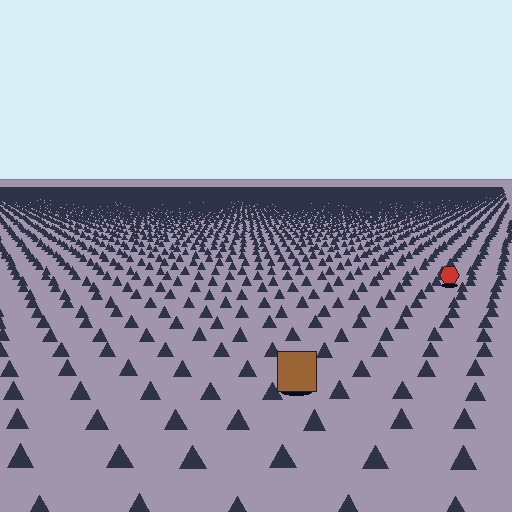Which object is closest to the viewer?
The brown square is closest. The texture marks near it are larger and more spread out.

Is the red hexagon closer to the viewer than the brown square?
No. The brown square is closer — you can tell from the texture gradient: the ground texture is coarser near it.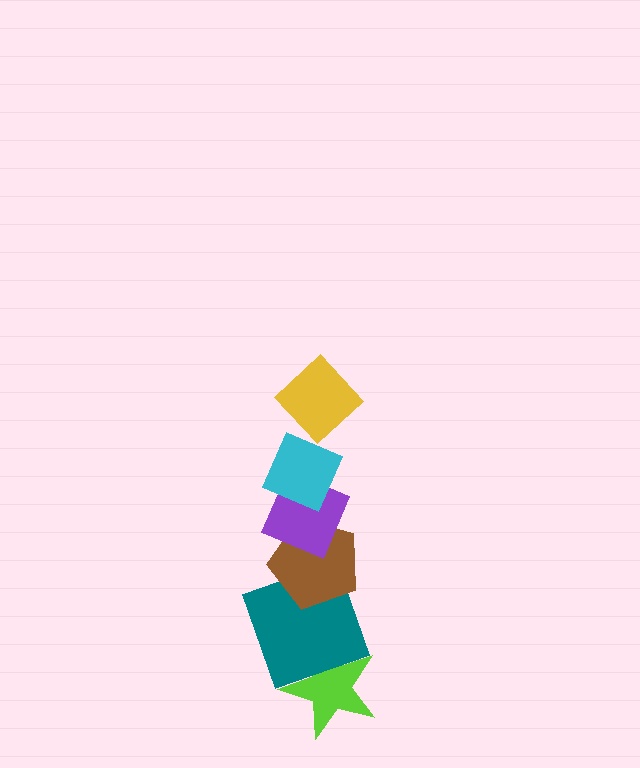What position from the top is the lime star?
The lime star is 6th from the top.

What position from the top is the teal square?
The teal square is 5th from the top.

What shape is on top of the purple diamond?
The cyan diamond is on top of the purple diamond.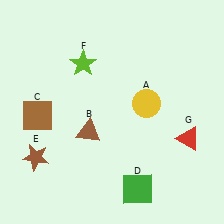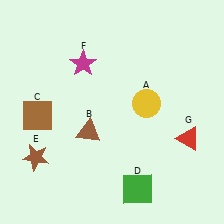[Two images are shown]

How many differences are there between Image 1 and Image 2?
There is 1 difference between the two images.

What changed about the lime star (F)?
In Image 1, F is lime. In Image 2, it changed to magenta.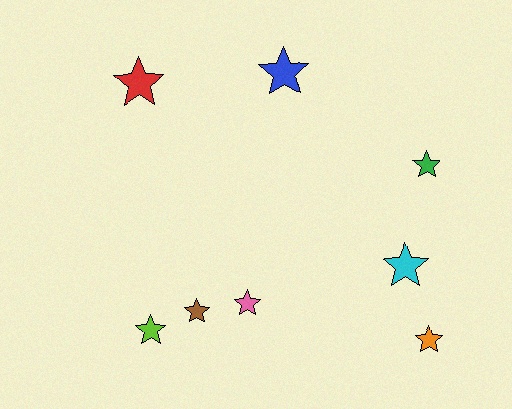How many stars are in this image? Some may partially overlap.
There are 8 stars.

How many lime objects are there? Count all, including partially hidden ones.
There is 1 lime object.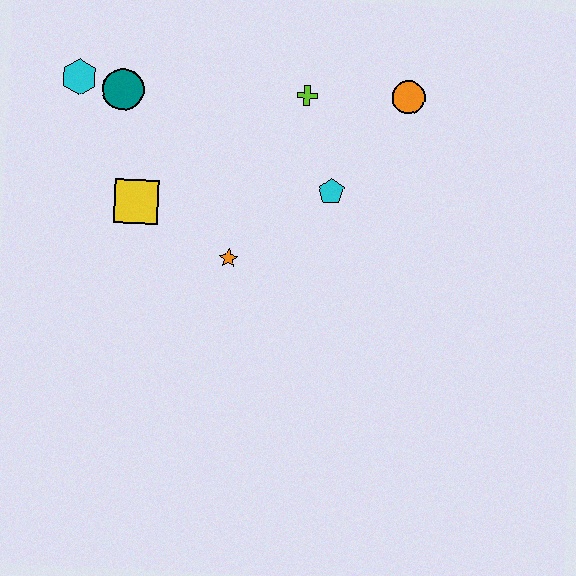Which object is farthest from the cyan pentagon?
The cyan hexagon is farthest from the cyan pentagon.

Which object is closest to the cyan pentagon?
The lime cross is closest to the cyan pentagon.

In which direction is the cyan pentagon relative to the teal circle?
The cyan pentagon is to the right of the teal circle.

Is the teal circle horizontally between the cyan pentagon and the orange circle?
No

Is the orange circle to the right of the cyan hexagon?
Yes